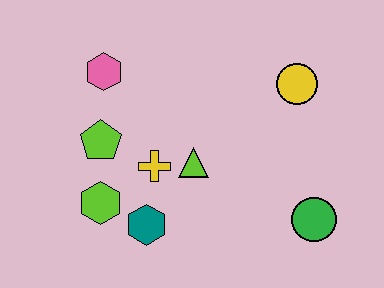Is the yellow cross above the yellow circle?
No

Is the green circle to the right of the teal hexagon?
Yes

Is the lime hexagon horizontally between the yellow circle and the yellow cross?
No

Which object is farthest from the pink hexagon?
The green circle is farthest from the pink hexagon.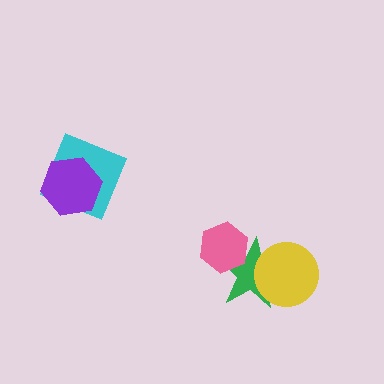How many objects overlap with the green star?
2 objects overlap with the green star.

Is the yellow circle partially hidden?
No, no other shape covers it.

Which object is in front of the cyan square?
The purple hexagon is in front of the cyan square.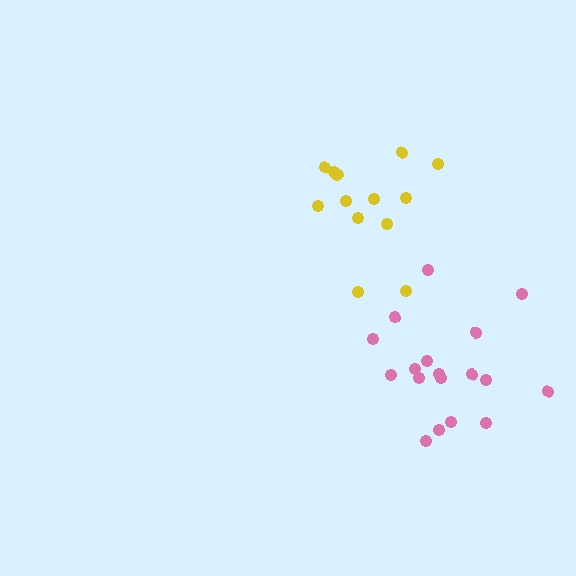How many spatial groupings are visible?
There are 2 spatial groupings.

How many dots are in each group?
Group 1: 13 dots, Group 2: 18 dots (31 total).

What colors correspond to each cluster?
The clusters are colored: yellow, pink.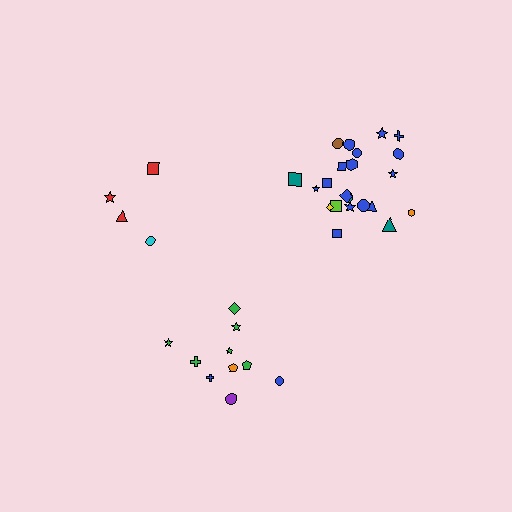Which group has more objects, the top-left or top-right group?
The top-right group.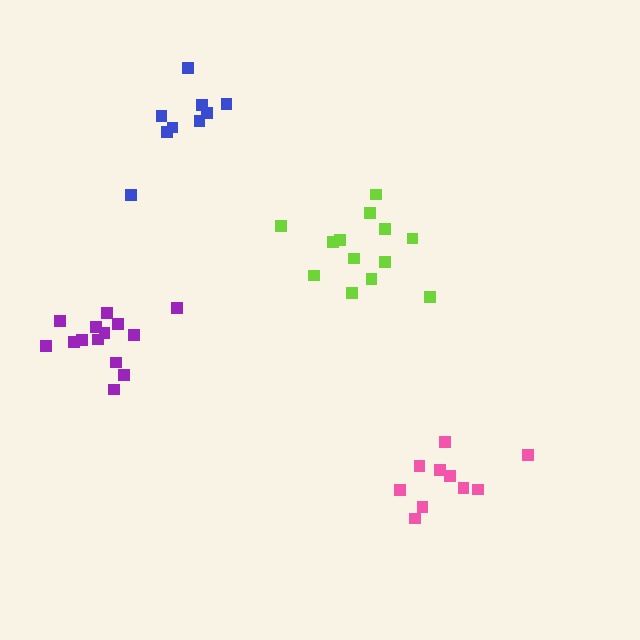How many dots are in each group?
Group 1: 9 dots, Group 2: 14 dots, Group 3: 10 dots, Group 4: 13 dots (46 total).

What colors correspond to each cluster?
The clusters are colored: blue, purple, pink, lime.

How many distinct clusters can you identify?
There are 4 distinct clusters.